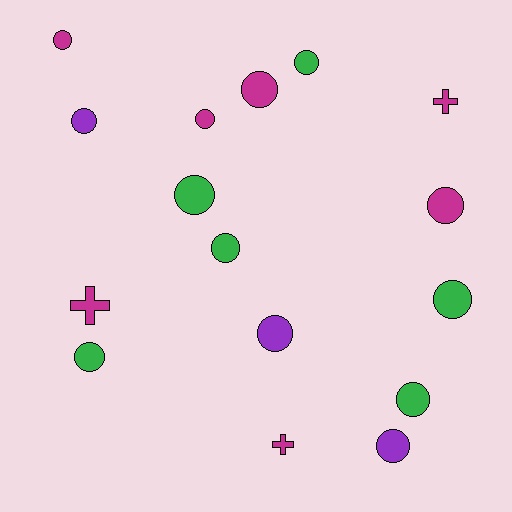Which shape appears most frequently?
Circle, with 13 objects.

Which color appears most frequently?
Magenta, with 7 objects.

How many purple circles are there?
There are 3 purple circles.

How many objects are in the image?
There are 16 objects.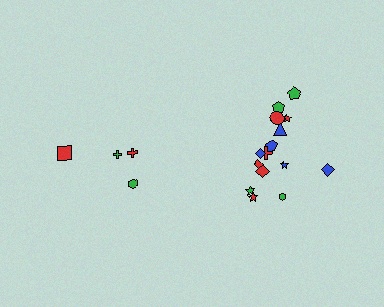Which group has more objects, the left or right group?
The right group.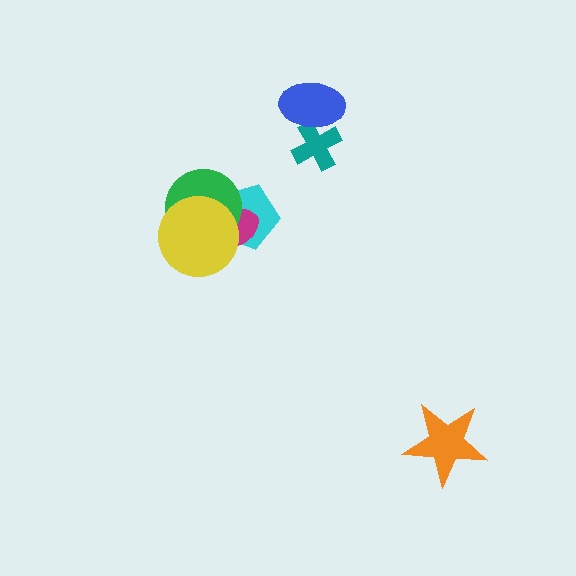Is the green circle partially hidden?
Yes, it is partially covered by another shape.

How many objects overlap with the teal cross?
1 object overlaps with the teal cross.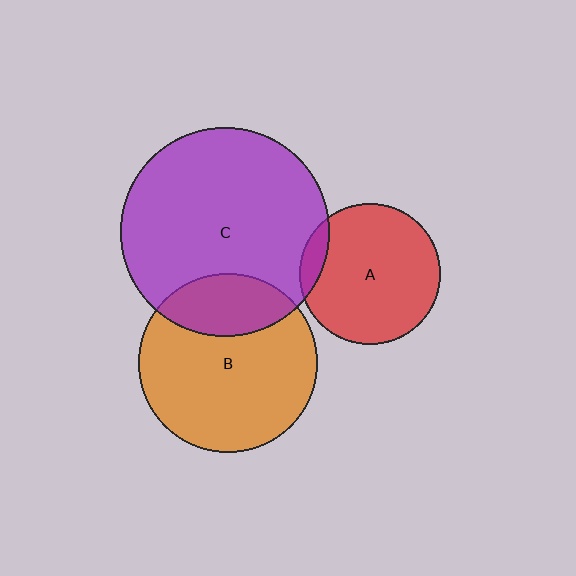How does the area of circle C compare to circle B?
Approximately 1.4 times.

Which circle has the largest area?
Circle C (purple).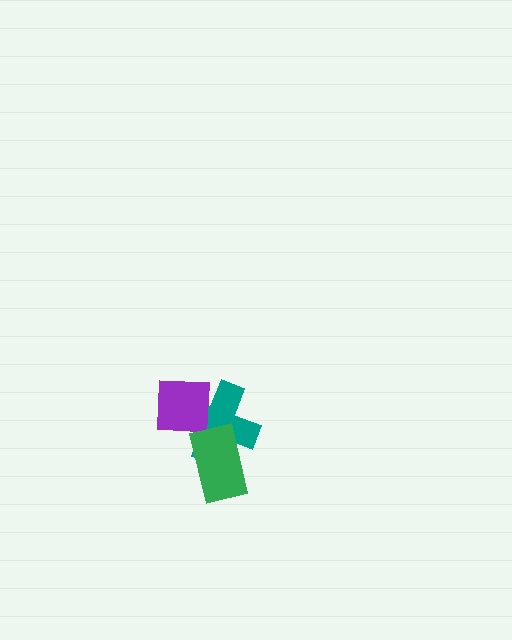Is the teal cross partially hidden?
Yes, it is partially covered by another shape.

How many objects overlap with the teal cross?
2 objects overlap with the teal cross.